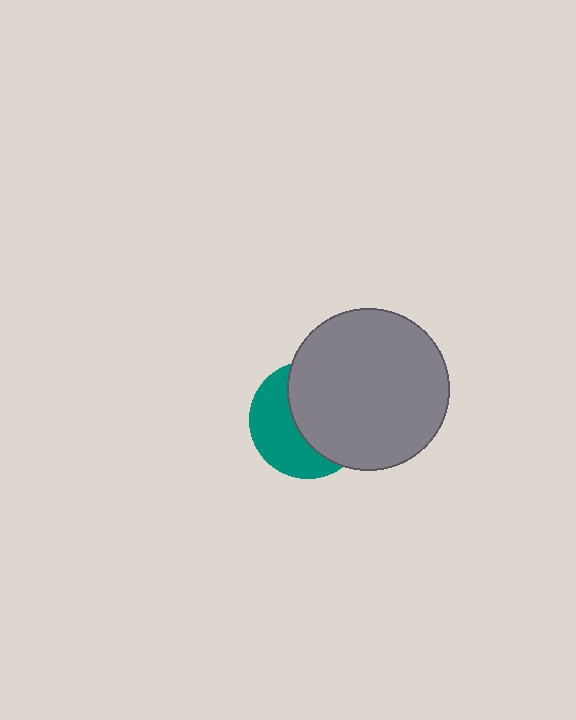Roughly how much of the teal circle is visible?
A small part of it is visible (roughly 44%).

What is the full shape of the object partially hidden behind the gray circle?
The partially hidden object is a teal circle.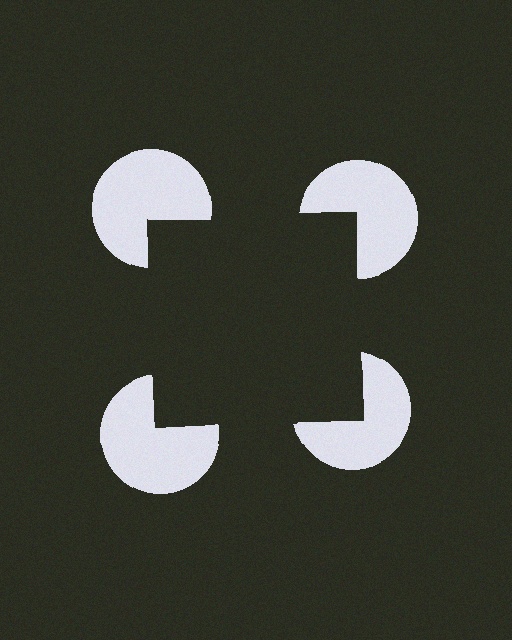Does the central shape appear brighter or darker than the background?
It typically appears slightly darker than the background, even though no actual brightness change is drawn.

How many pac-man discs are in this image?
There are 4 — one at each vertex of the illusory square.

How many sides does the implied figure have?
4 sides.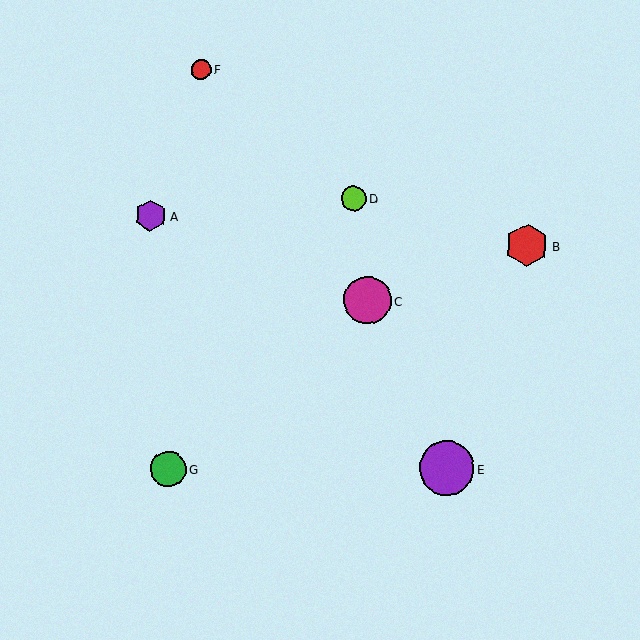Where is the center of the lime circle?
The center of the lime circle is at (354, 198).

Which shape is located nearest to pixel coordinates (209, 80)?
The red circle (labeled F) at (201, 70) is nearest to that location.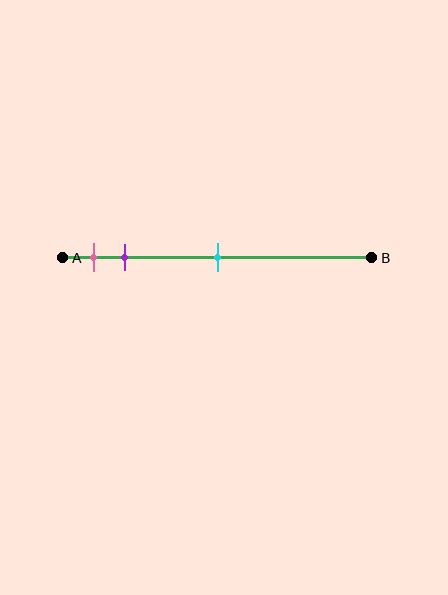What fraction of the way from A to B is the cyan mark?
The cyan mark is approximately 50% (0.5) of the way from A to B.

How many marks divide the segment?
There are 3 marks dividing the segment.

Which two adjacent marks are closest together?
The pink and purple marks are the closest adjacent pair.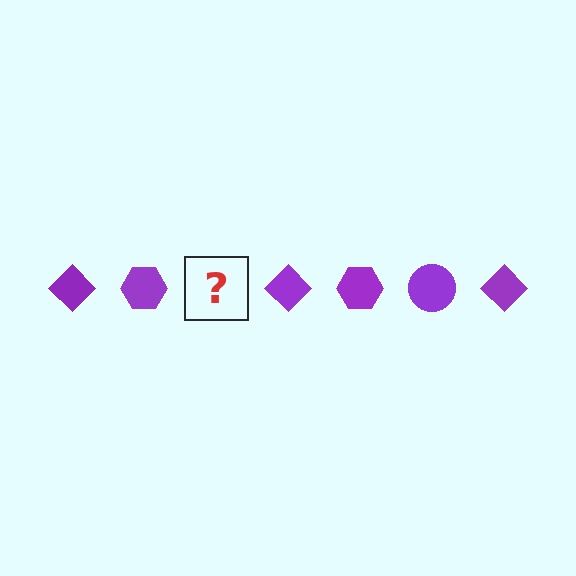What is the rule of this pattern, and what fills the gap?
The rule is that the pattern cycles through diamond, hexagon, circle shapes in purple. The gap should be filled with a purple circle.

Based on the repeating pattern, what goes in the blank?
The blank should be a purple circle.